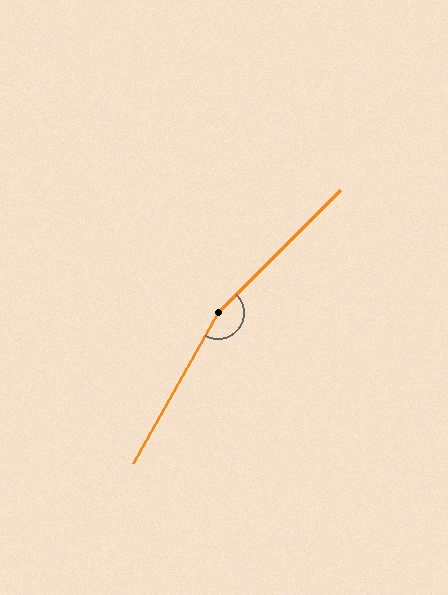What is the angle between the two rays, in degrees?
Approximately 164 degrees.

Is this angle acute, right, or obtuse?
It is obtuse.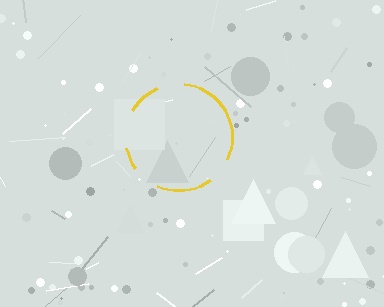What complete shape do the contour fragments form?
The contour fragments form a circle.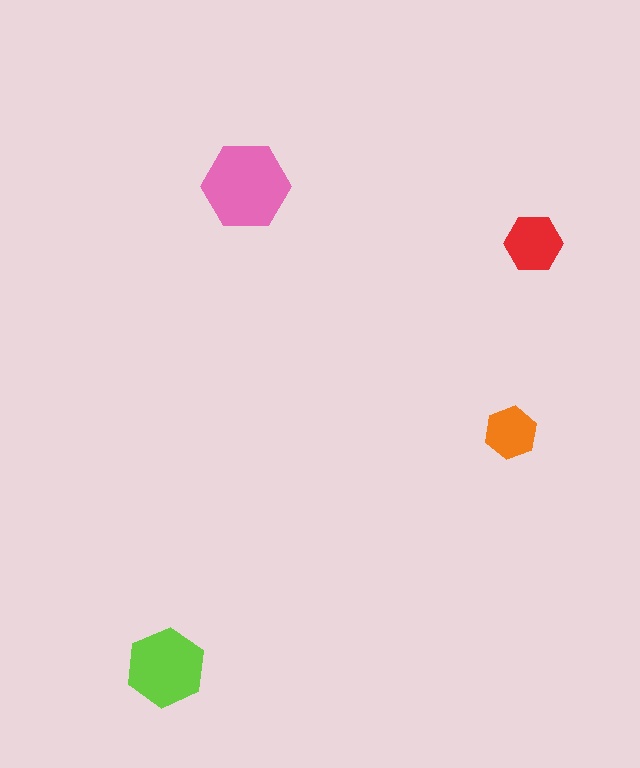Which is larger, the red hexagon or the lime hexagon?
The lime one.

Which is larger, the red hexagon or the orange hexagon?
The red one.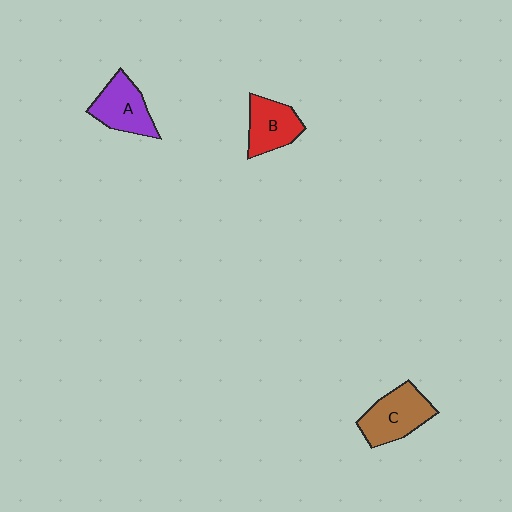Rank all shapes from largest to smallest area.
From largest to smallest: C (brown), A (purple), B (red).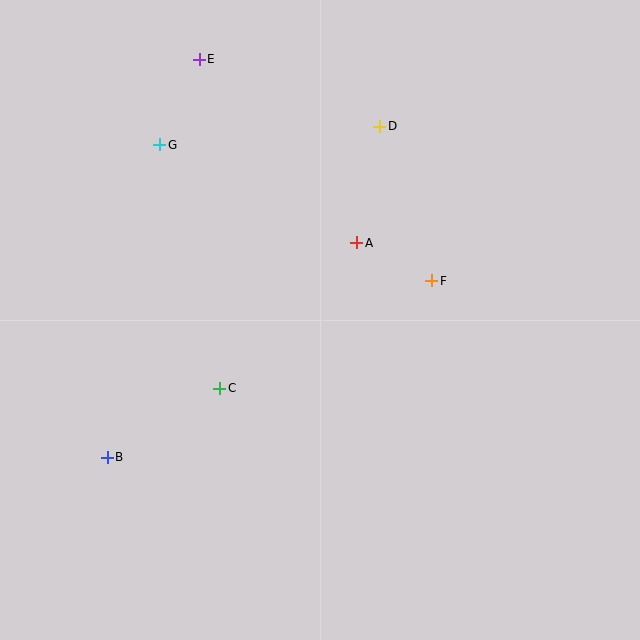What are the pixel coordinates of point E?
Point E is at (199, 59).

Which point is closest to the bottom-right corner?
Point F is closest to the bottom-right corner.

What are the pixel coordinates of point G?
Point G is at (160, 145).